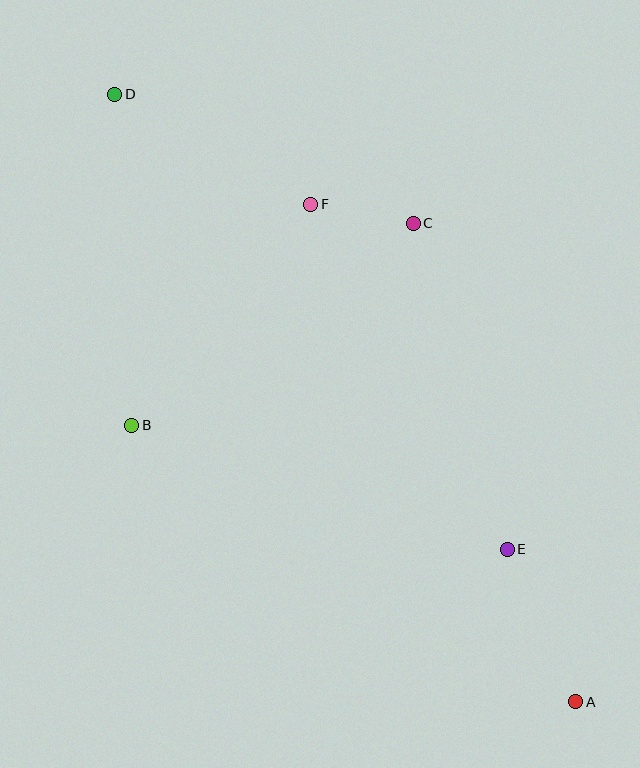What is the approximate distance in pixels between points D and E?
The distance between D and E is approximately 601 pixels.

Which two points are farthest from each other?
Points A and D are farthest from each other.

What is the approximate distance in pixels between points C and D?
The distance between C and D is approximately 325 pixels.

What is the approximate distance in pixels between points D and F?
The distance between D and F is approximately 225 pixels.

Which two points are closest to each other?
Points C and F are closest to each other.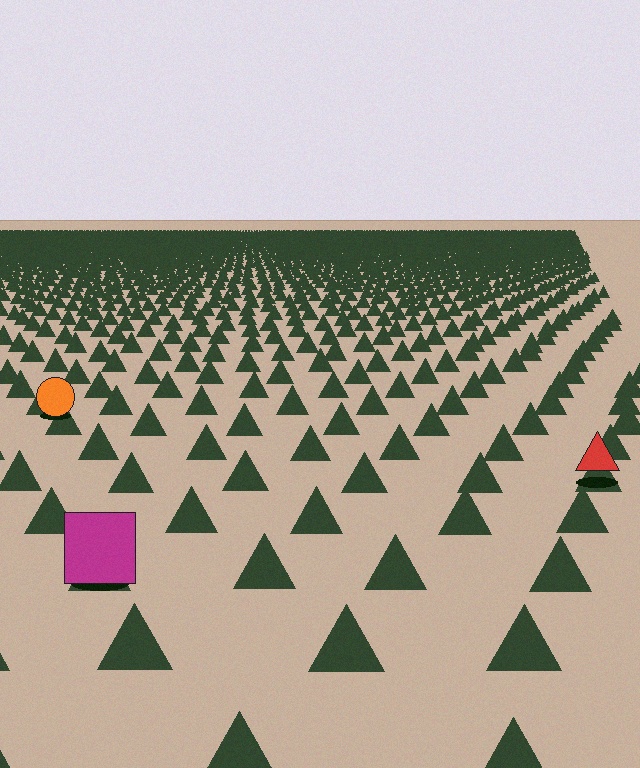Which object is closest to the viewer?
The magenta square is closest. The texture marks near it are larger and more spread out.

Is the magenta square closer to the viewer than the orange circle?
Yes. The magenta square is closer — you can tell from the texture gradient: the ground texture is coarser near it.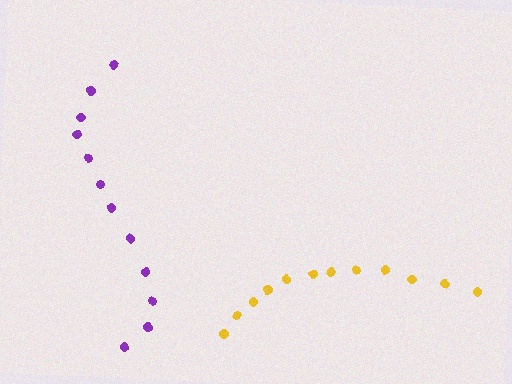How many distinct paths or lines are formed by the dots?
There are 2 distinct paths.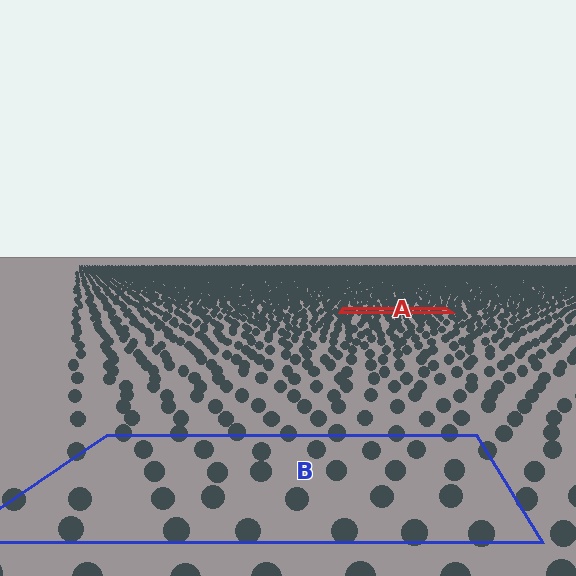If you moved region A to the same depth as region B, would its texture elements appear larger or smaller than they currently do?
They would appear larger. At a closer depth, the same texture elements are projected at a bigger on-screen size.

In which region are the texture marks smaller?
The texture marks are smaller in region A, because it is farther away.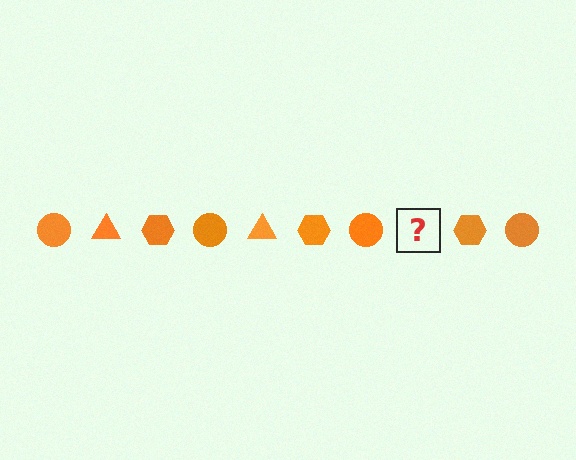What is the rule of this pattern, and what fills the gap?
The rule is that the pattern cycles through circle, triangle, hexagon shapes in orange. The gap should be filled with an orange triangle.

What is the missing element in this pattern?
The missing element is an orange triangle.